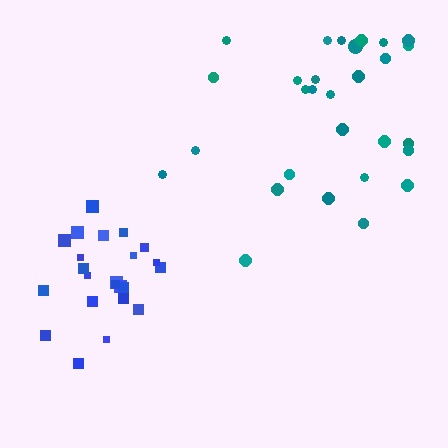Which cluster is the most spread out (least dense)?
Teal.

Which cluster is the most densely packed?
Blue.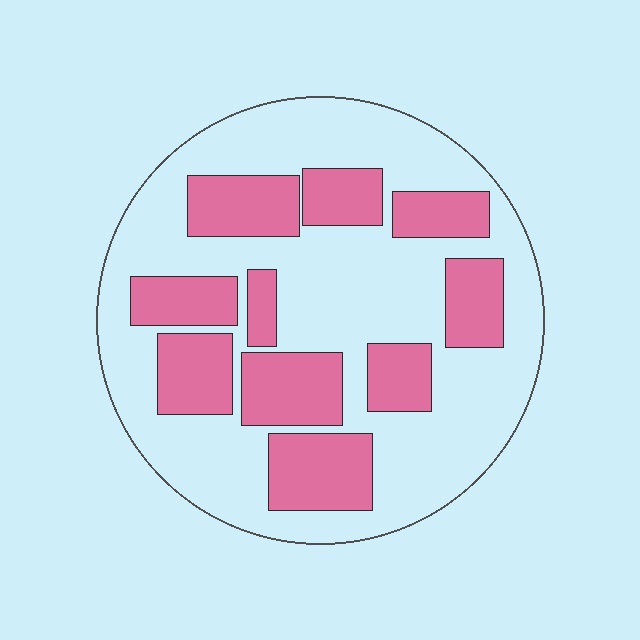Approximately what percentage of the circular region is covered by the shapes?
Approximately 35%.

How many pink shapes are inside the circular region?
10.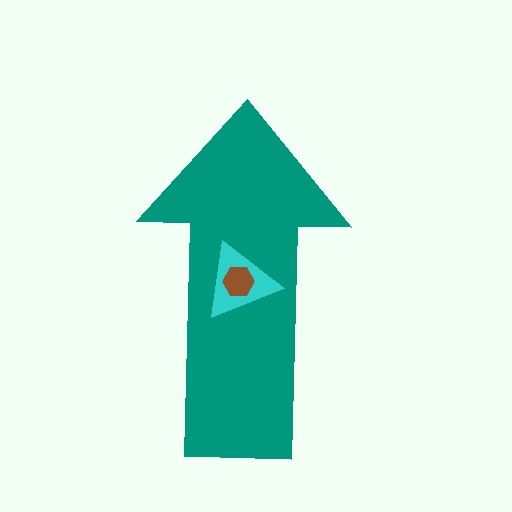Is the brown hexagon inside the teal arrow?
Yes.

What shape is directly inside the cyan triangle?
The brown hexagon.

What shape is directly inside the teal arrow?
The cyan triangle.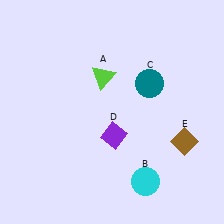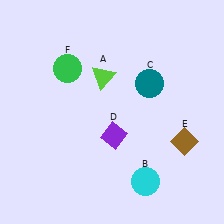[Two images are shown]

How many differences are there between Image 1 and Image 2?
There is 1 difference between the two images.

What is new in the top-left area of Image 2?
A green circle (F) was added in the top-left area of Image 2.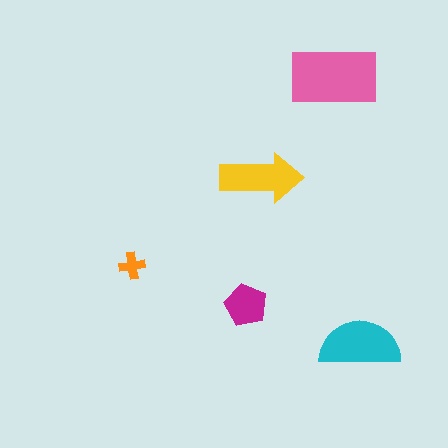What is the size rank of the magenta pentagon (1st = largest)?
4th.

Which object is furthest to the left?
The orange cross is leftmost.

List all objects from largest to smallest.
The pink rectangle, the cyan semicircle, the yellow arrow, the magenta pentagon, the orange cross.